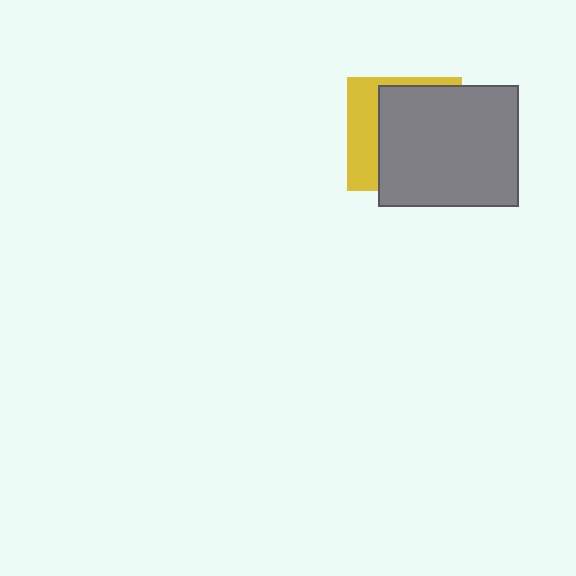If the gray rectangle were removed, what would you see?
You would see the complete yellow square.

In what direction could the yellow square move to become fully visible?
The yellow square could move left. That would shift it out from behind the gray rectangle entirely.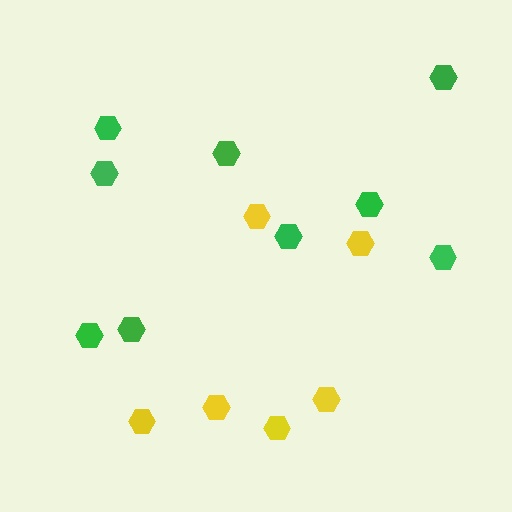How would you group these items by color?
There are 2 groups: one group of yellow hexagons (6) and one group of green hexagons (9).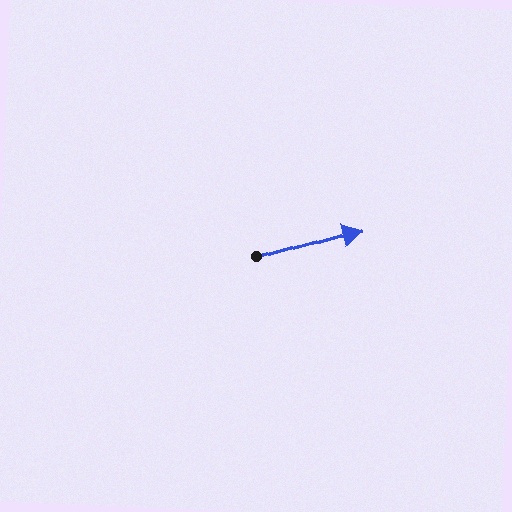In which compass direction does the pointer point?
East.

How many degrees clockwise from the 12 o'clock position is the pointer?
Approximately 74 degrees.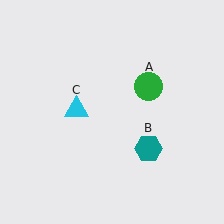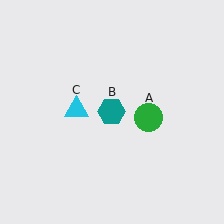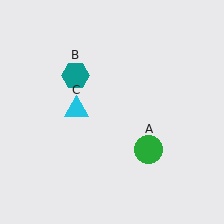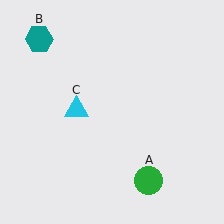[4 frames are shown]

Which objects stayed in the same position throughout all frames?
Cyan triangle (object C) remained stationary.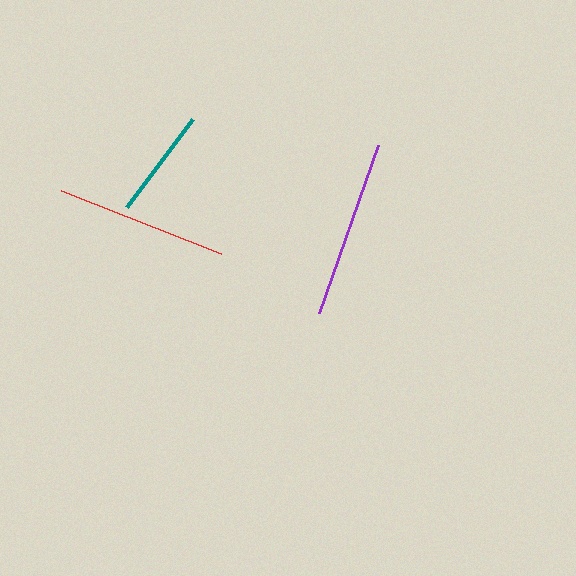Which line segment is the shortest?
The teal line is the shortest at approximately 110 pixels.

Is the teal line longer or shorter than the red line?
The red line is longer than the teal line.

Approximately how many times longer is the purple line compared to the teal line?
The purple line is approximately 1.6 times the length of the teal line.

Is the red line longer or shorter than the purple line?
The purple line is longer than the red line.